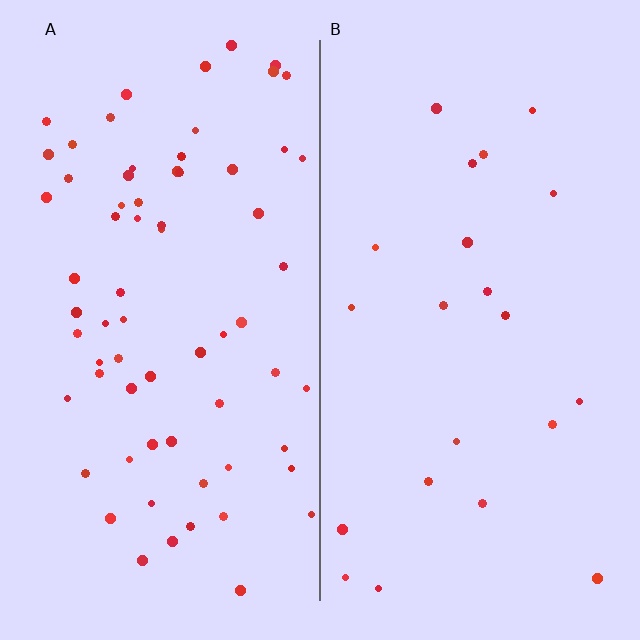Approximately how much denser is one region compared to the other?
Approximately 3.2× — region A over region B.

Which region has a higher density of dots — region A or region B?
A (the left).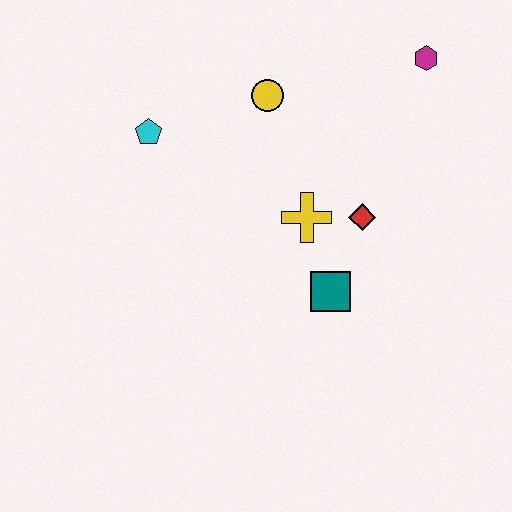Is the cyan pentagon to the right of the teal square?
No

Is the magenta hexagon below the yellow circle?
No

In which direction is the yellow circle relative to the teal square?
The yellow circle is above the teal square.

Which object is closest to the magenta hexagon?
The yellow circle is closest to the magenta hexagon.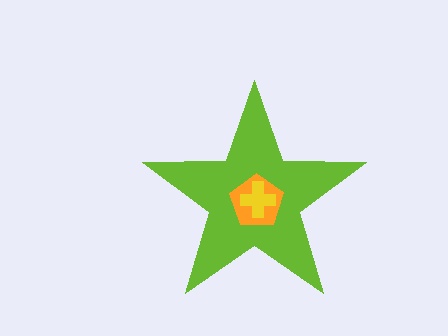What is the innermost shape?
The yellow cross.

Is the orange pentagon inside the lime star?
Yes.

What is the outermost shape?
The lime star.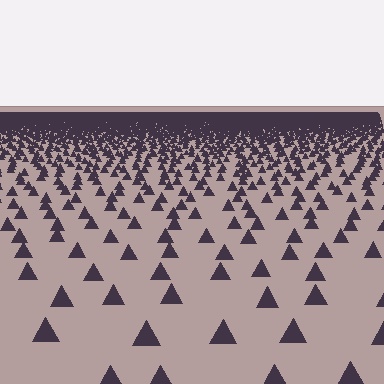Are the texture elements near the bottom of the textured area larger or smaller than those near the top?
Larger. Near the bottom, elements are closer to the viewer and appear at a bigger on-screen size.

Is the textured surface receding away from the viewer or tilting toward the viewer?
The surface is receding away from the viewer. Texture elements get smaller and denser toward the top.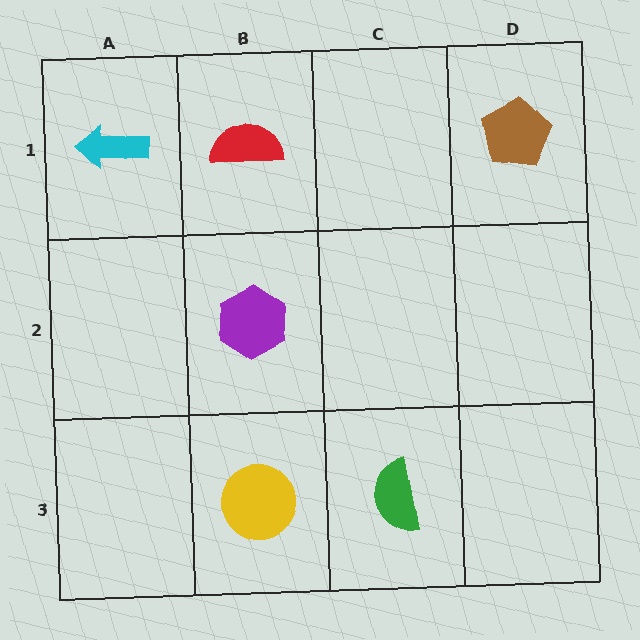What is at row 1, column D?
A brown pentagon.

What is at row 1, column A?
A cyan arrow.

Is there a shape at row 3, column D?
No, that cell is empty.